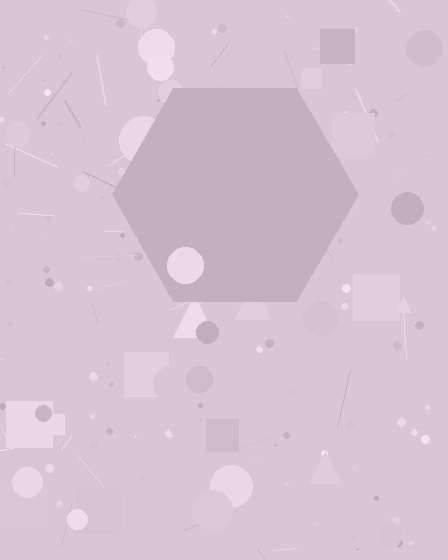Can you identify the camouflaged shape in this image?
The camouflaged shape is a hexagon.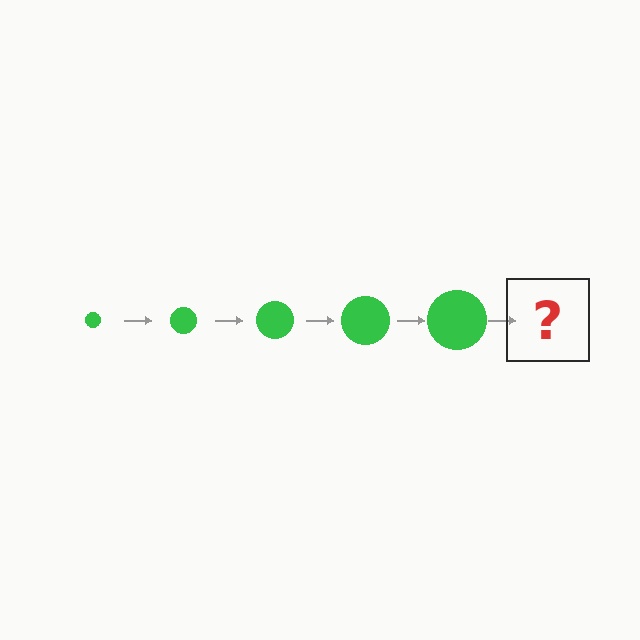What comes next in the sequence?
The next element should be a green circle, larger than the previous one.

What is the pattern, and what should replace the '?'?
The pattern is that the circle gets progressively larger each step. The '?' should be a green circle, larger than the previous one.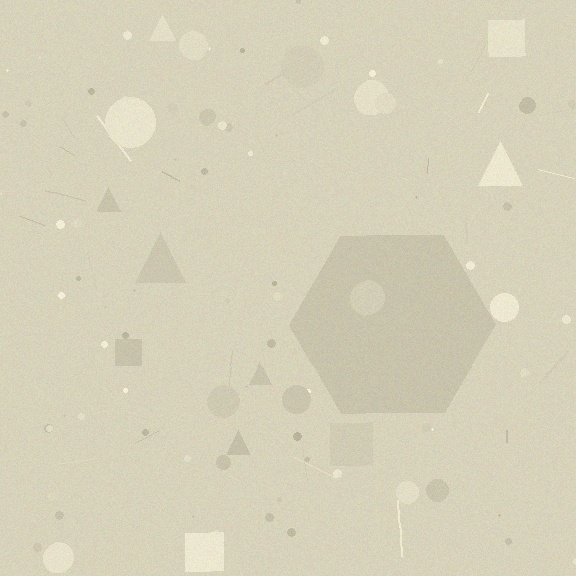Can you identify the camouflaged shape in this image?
The camouflaged shape is a hexagon.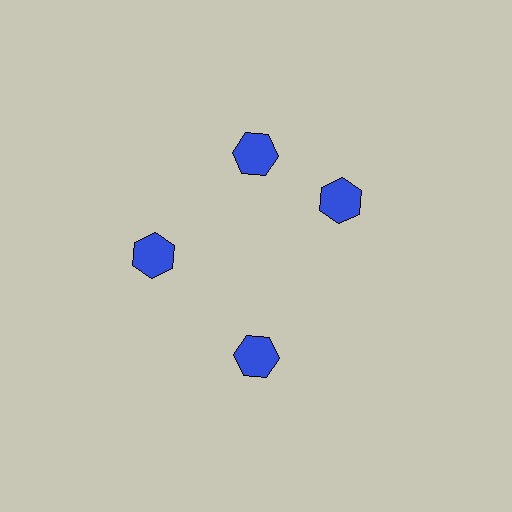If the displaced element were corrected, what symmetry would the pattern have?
It would have 4-fold rotational symmetry — the pattern would map onto itself every 90 degrees.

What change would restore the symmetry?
The symmetry would be restored by rotating it back into even spacing with its neighbors so that all 4 hexagons sit at equal angles and equal distance from the center.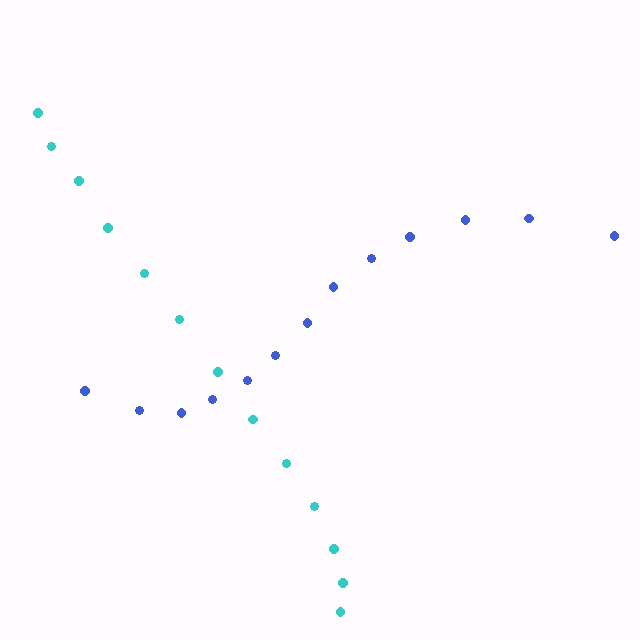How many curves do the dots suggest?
There are 2 distinct paths.